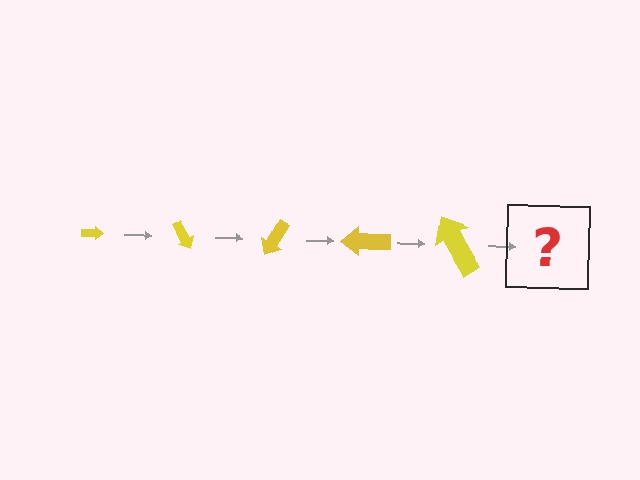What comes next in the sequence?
The next element should be an arrow, larger than the previous one and rotated 300 degrees from the start.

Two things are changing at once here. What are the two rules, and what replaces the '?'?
The two rules are that the arrow grows larger each step and it rotates 60 degrees each step. The '?' should be an arrow, larger than the previous one and rotated 300 degrees from the start.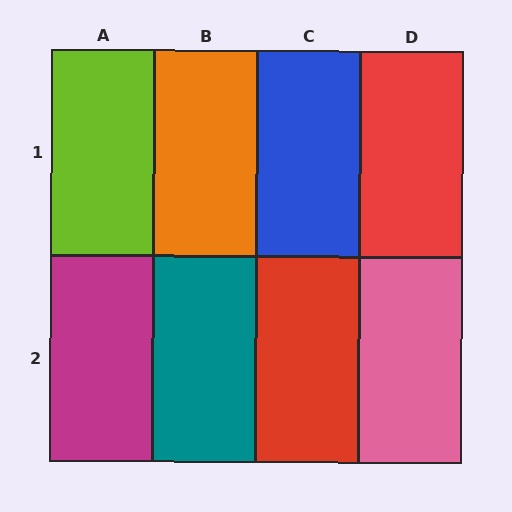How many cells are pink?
1 cell is pink.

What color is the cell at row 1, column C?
Blue.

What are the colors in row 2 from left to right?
Magenta, teal, red, pink.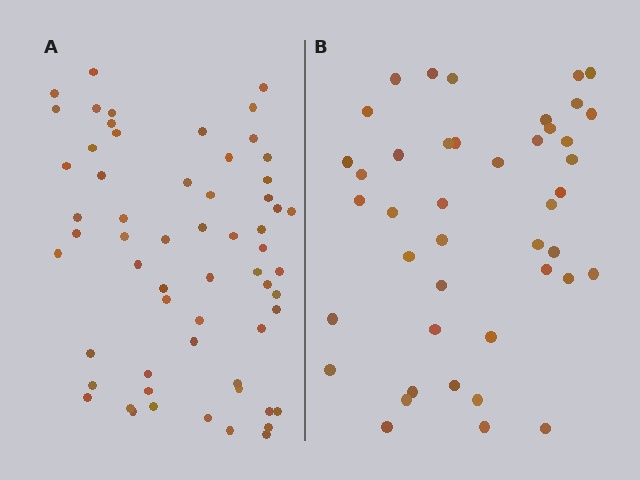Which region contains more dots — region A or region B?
Region A (the left region) has more dots.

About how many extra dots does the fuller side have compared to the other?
Region A has approximately 15 more dots than region B.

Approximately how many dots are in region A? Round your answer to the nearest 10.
About 60 dots.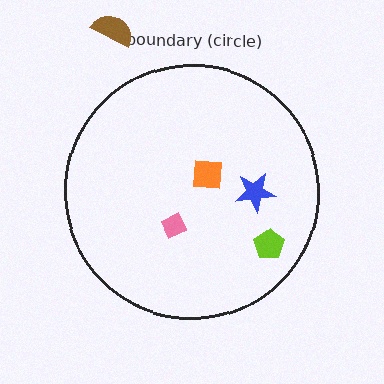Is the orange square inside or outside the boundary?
Inside.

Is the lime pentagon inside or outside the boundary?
Inside.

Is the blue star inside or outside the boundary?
Inside.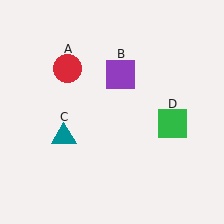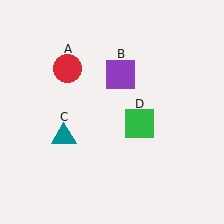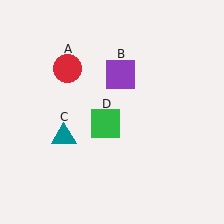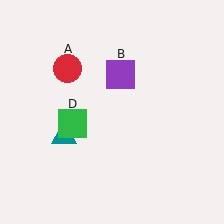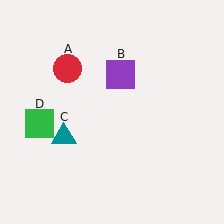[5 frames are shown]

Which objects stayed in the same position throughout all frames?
Red circle (object A) and purple square (object B) and teal triangle (object C) remained stationary.